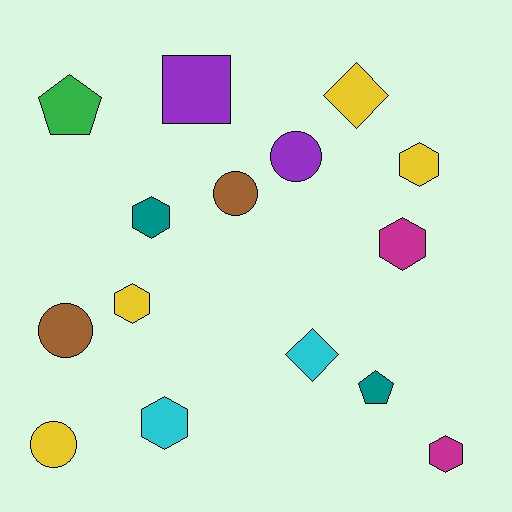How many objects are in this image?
There are 15 objects.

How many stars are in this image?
There are no stars.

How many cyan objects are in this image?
There are 2 cyan objects.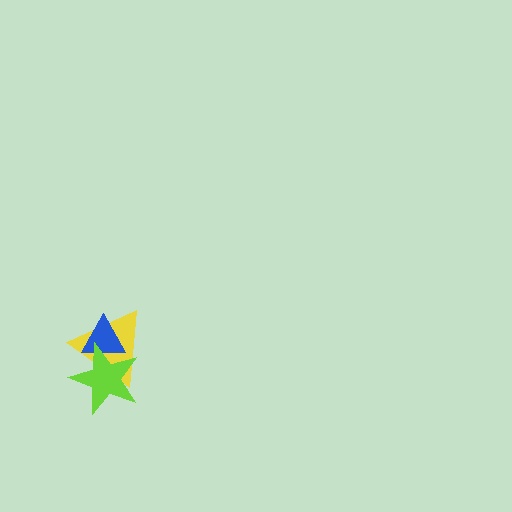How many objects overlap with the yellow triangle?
2 objects overlap with the yellow triangle.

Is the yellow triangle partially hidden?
Yes, it is partially covered by another shape.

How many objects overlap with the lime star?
2 objects overlap with the lime star.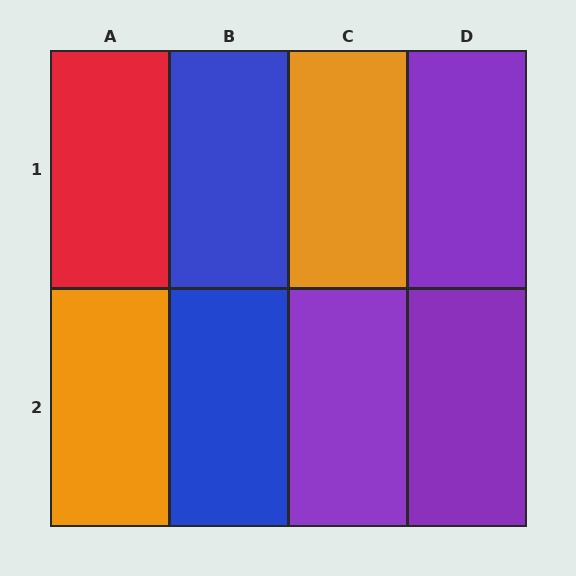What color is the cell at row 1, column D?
Purple.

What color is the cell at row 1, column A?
Red.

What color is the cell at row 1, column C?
Orange.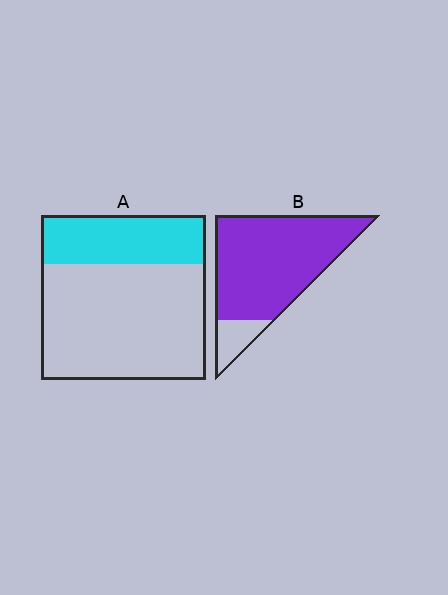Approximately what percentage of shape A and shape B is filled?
A is approximately 30% and B is approximately 85%.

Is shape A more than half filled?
No.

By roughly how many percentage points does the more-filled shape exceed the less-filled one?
By roughly 55 percentage points (B over A).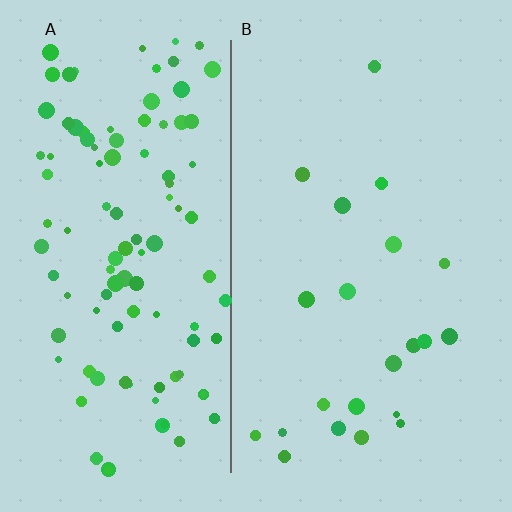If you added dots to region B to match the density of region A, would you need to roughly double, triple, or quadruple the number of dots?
Approximately quadruple.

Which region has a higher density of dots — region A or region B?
A (the left).